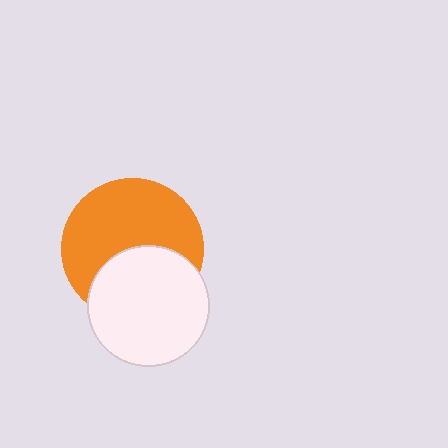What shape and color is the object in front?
The object in front is a white circle.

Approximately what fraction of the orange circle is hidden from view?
Roughly 38% of the orange circle is hidden behind the white circle.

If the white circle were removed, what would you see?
You would see the complete orange circle.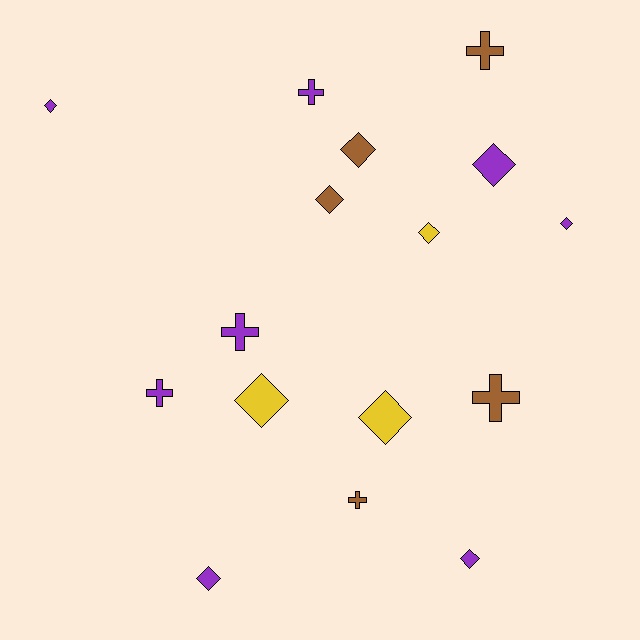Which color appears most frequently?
Purple, with 8 objects.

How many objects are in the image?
There are 16 objects.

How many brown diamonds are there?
There are 2 brown diamonds.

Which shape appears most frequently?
Diamond, with 10 objects.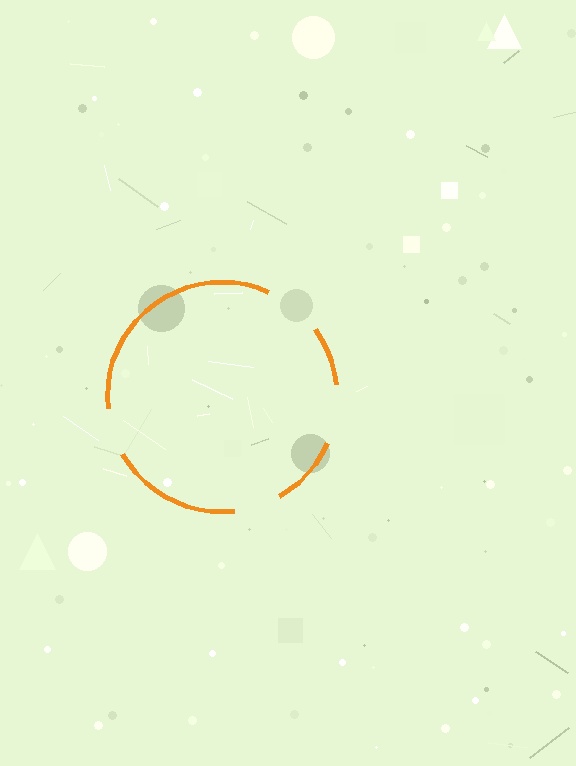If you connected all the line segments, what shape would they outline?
They would outline a circle.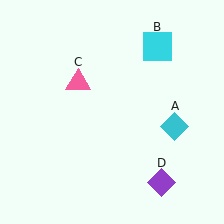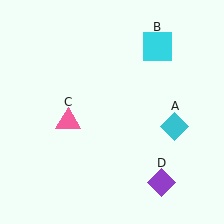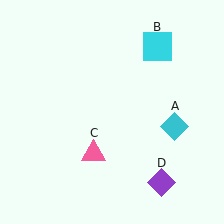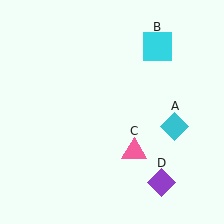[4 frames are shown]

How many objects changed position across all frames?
1 object changed position: pink triangle (object C).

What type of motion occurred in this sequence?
The pink triangle (object C) rotated counterclockwise around the center of the scene.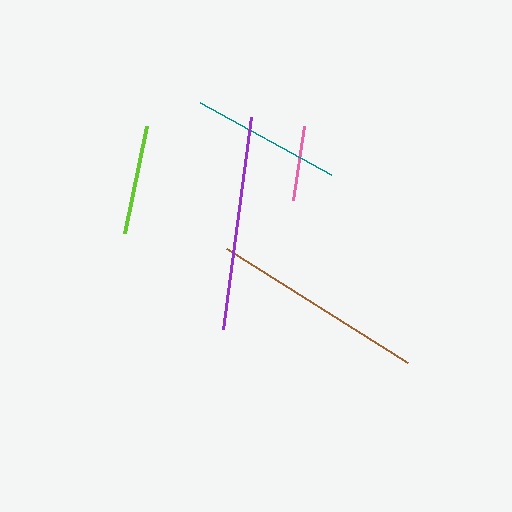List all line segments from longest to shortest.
From longest to shortest: purple, brown, teal, lime, pink.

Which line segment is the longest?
The purple line is the longest at approximately 214 pixels.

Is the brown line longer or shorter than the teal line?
The brown line is longer than the teal line.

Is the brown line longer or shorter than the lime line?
The brown line is longer than the lime line.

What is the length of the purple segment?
The purple segment is approximately 214 pixels long.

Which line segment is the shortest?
The pink line is the shortest at approximately 75 pixels.